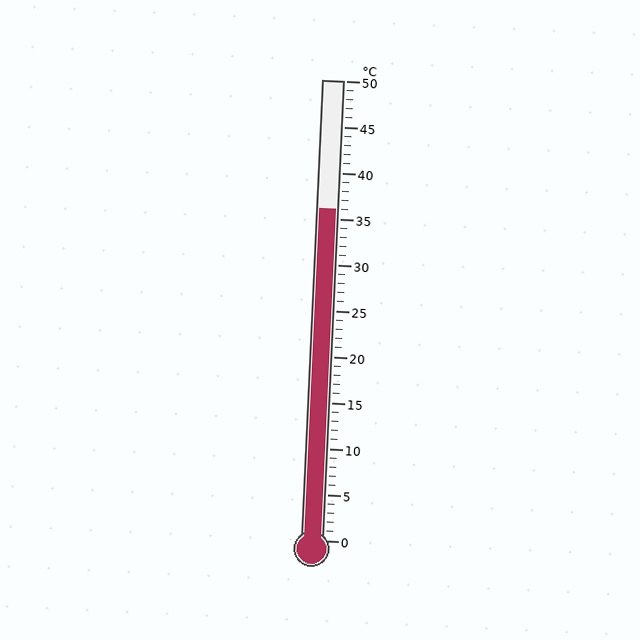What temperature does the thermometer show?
The thermometer shows approximately 36°C.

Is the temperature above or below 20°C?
The temperature is above 20°C.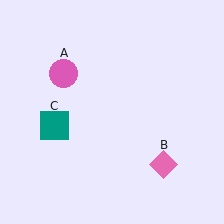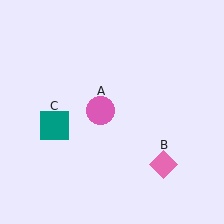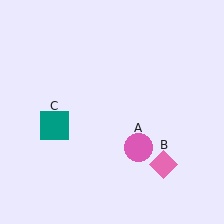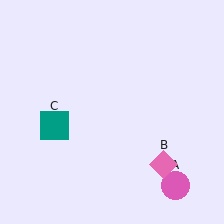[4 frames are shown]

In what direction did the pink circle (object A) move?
The pink circle (object A) moved down and to the right.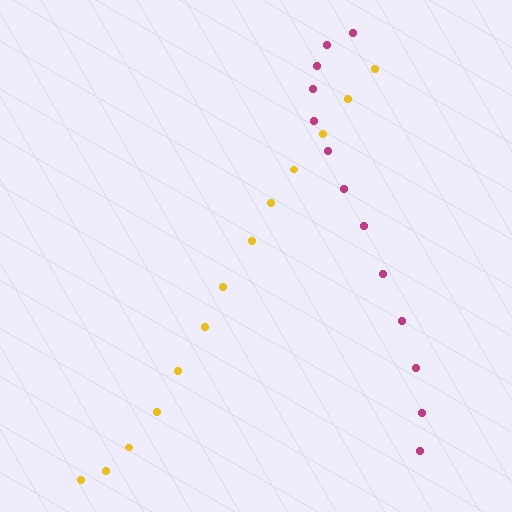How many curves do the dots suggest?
There are 2 distinct paths.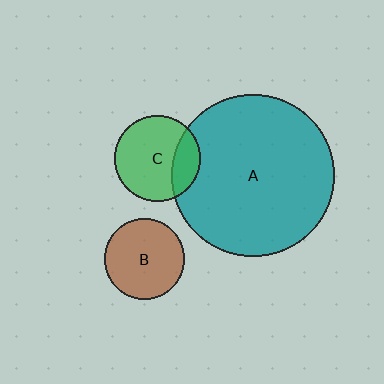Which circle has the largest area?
Circle A (teal).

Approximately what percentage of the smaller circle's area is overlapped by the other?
Approximately 25%.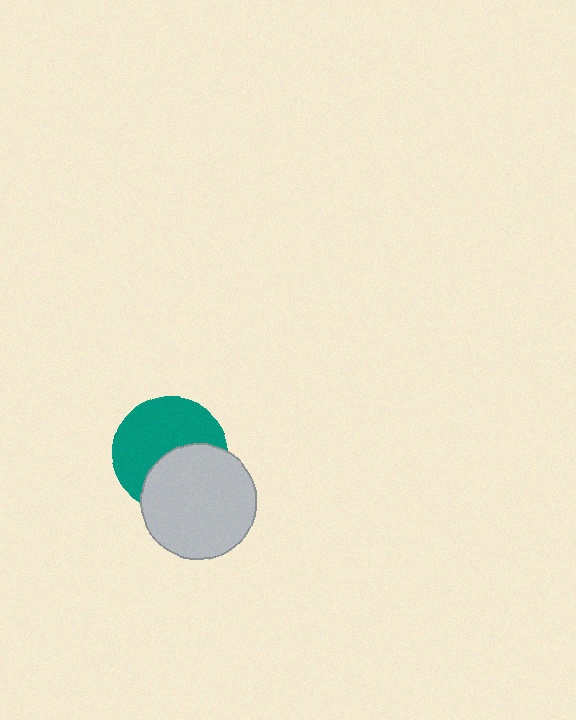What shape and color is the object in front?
The object in front is a light gray circle.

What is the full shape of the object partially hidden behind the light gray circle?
The partially hidden object is a teal circle.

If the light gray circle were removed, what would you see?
You would see the complete teal circle.